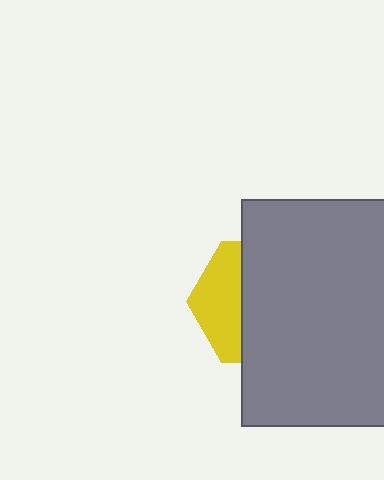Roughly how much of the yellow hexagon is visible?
A small part of it is visible (roughly 36%).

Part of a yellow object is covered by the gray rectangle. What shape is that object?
It is a hexagon.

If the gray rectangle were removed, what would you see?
You would see the complete yellow hexagon.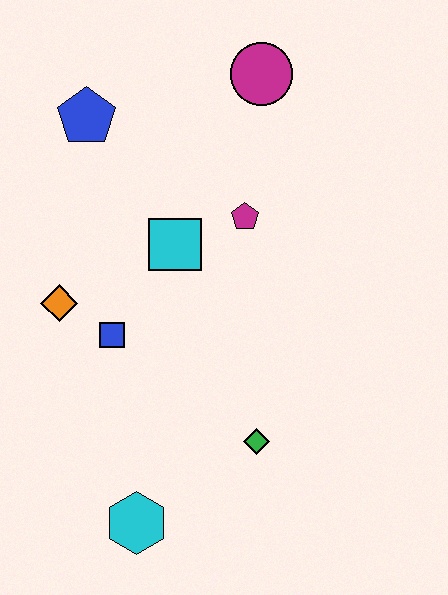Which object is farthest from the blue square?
The magenta circle is farthest from the blue square.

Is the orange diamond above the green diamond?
Yes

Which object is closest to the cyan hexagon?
The green diamond is closest to the cyan hexagon.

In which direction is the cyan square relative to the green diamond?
The cyan square is above the green diamond.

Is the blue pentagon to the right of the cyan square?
No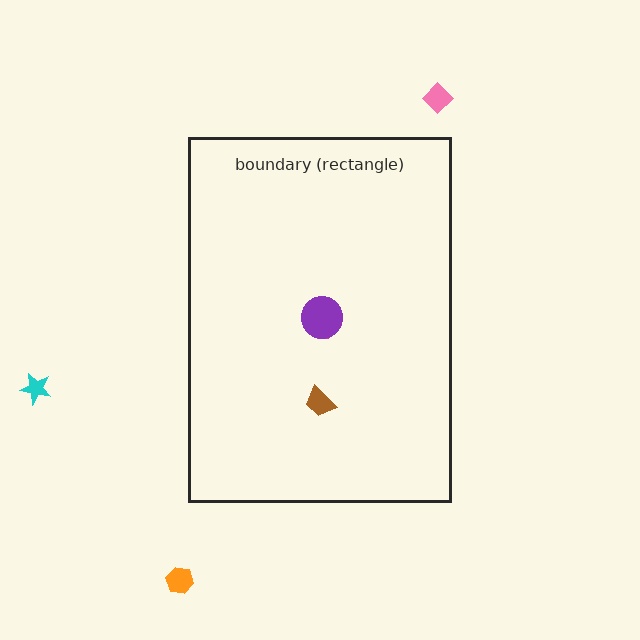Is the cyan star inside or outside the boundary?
Outside.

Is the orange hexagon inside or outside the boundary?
Outside.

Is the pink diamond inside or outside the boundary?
Outside.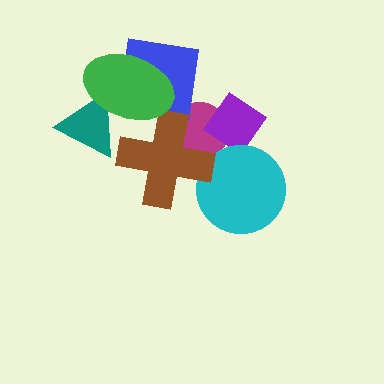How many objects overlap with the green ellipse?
3 objects overlap with the green ellipse.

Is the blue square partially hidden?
Yes, it is partially covered by another shape.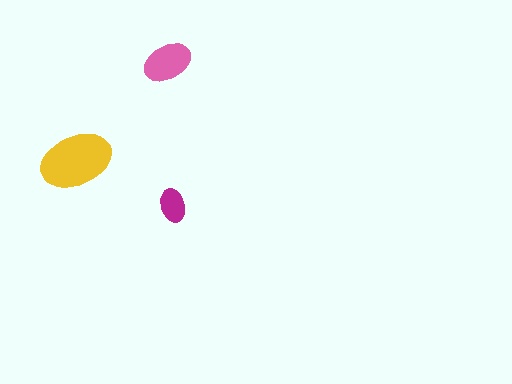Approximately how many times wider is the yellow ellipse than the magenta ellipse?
About 2 times wider.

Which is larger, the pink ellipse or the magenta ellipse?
The pink one.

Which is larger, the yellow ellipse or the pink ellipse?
The yellow one.